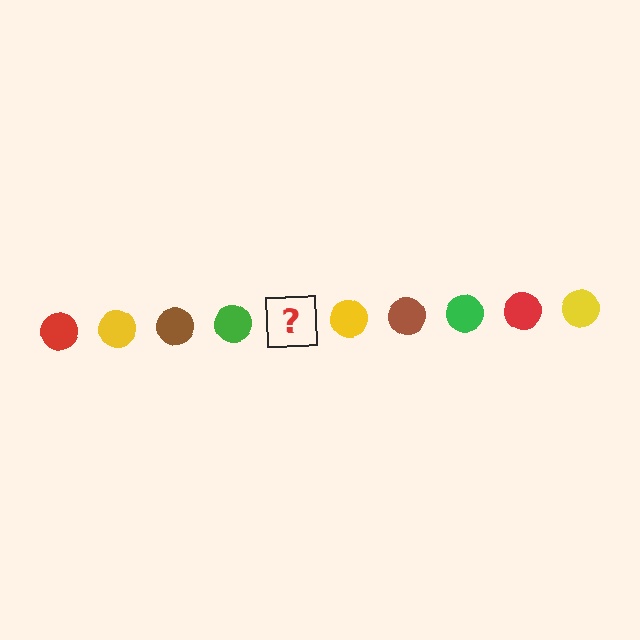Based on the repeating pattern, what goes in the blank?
The blank should be a red circle.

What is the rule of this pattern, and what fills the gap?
The rule is that the pattern cycles through red, yellow, brown, green circles. The gap should be filled with a red circle.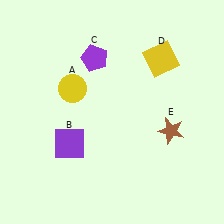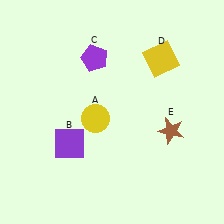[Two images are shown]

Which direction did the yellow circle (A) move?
The yellow circle (A) moved down.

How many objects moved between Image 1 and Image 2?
1 object moved between the two images.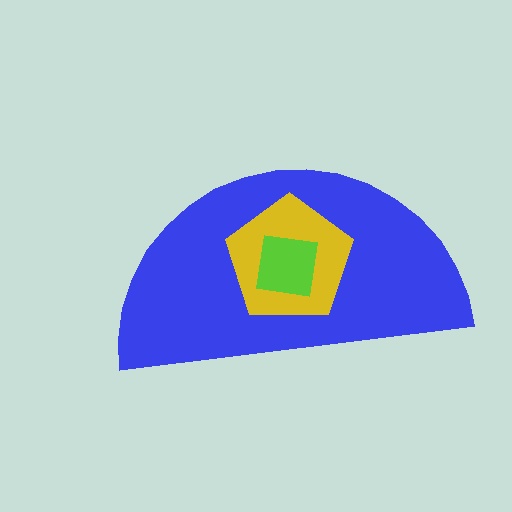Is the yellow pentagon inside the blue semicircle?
Yes.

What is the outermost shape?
The blue semicircle.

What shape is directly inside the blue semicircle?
The yellow pentagon.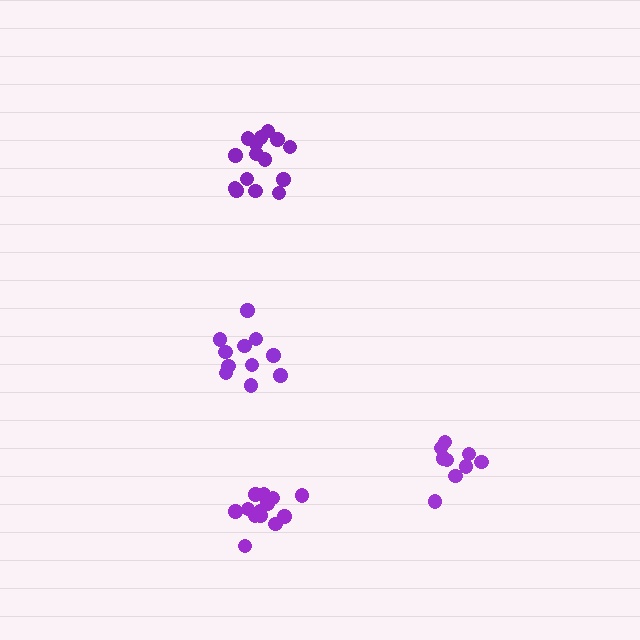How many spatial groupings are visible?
There are 4 spatial groupings.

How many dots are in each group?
Group 1: 11 dots, Group 2: 15 dots, Group 3: 13 dots, Group 4: 9 dots (48 total).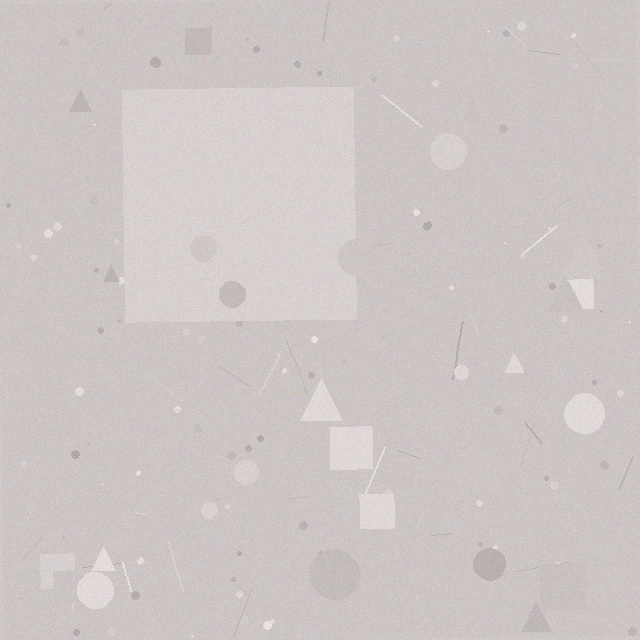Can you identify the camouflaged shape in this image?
The camouflaged shape is a square.